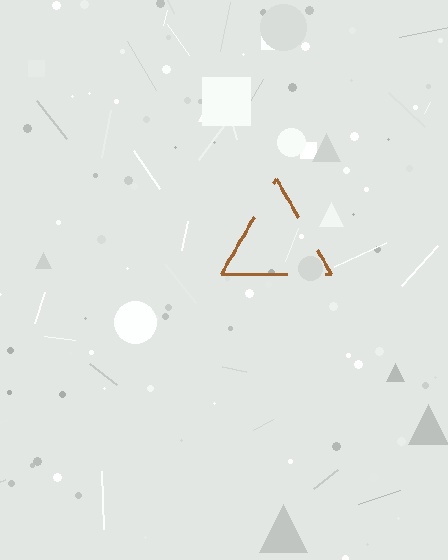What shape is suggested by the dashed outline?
The dashed outline suggests a triangle.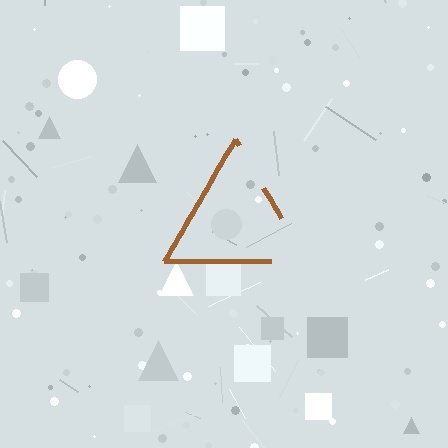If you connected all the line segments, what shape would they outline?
They would outline a triangle.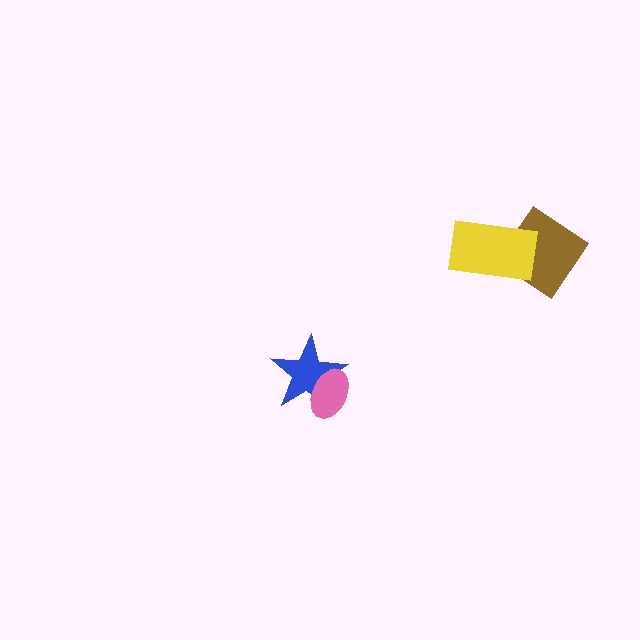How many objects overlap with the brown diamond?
1 object overlaps with the brown diamond.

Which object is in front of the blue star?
The pink ellipse is in front of the blue star.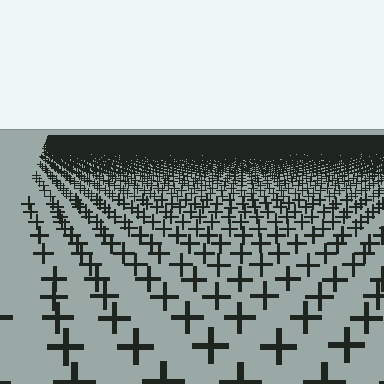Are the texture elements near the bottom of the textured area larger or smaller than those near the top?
Larger. Near the bottom, elements are closer to the viewer and appear at a bigger on-screen size.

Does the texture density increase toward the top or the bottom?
Density increases toward the top.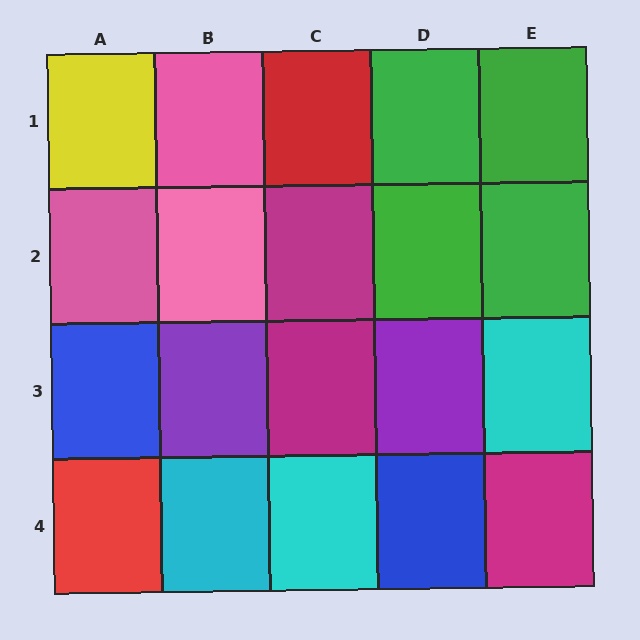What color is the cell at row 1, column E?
Green.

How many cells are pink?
3 cells are pink.